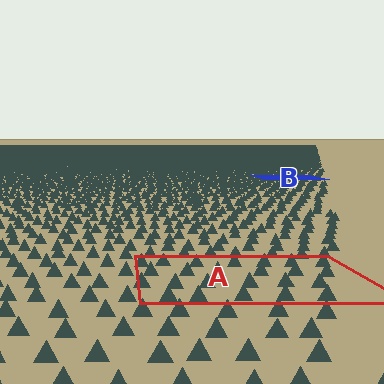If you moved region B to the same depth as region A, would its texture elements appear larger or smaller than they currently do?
They would appear larger. At a closer depth, the same texture elements are projected at a bigger on-screen size.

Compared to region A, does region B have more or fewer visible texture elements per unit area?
Region B has more texture elements per unit area — they are packed more densely because it is farther away.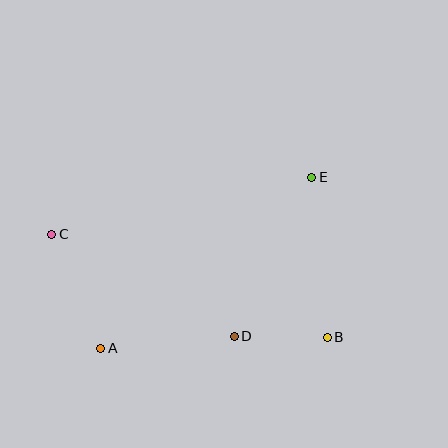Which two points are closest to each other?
Points B and D are closest to each other.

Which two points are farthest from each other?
Points B and C are farthest from each other.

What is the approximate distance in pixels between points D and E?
The distance between D and E is approximately 177 pixels.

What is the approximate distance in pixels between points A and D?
The distance between A and D is approximately 134 pixels.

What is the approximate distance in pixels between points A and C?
The distance between A and C is approximately 124 pixels.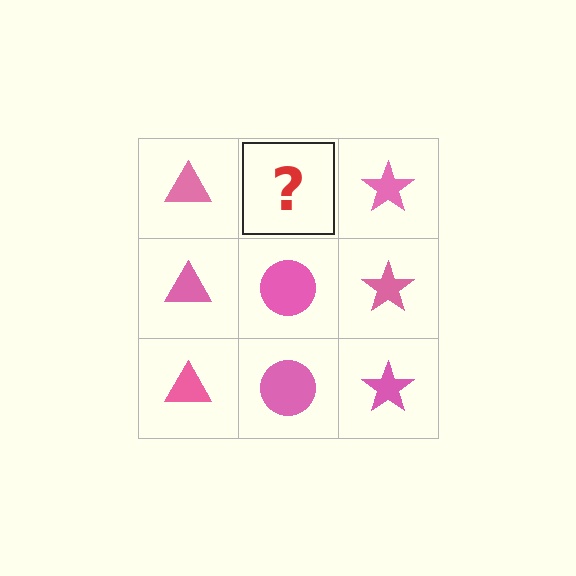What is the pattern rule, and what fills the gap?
The rule is that each column has a consistent shape. The gap should be filled with a pink circle.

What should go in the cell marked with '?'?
The missing cell should contain a pink circle.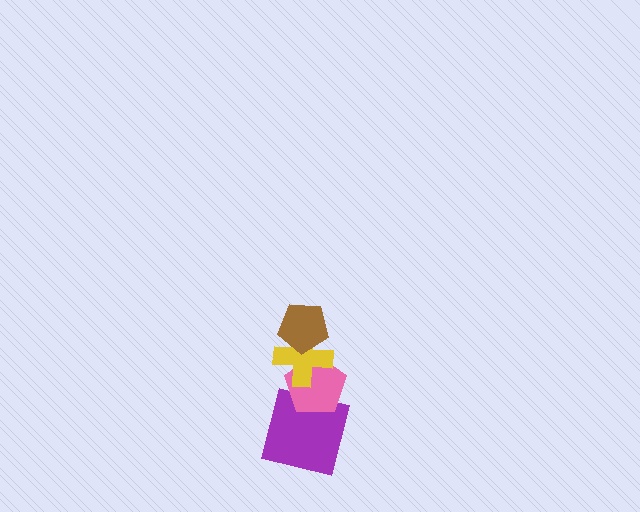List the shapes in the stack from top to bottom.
From top to bottom: the brown pentagon, the yellow cross, the pink pentagon, the purple square.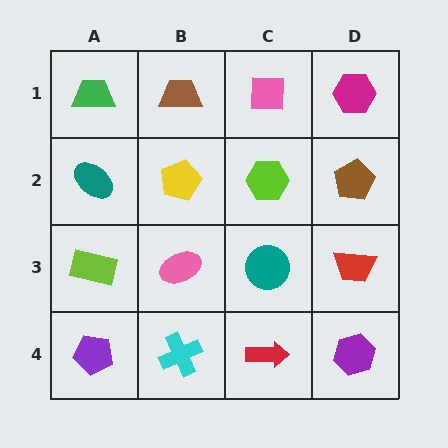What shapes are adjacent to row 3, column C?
A lime hexagon (row 2, column C), a red arrow (row 4, column C), a pink ellipse (row 3, column B), a red trapezoid (row 3, column D).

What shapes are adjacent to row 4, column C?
A teal circle (row 3, column C), a cyan cross (row 4, column B), a purple hexagon (row 4, column D).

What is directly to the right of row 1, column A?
A brown trapezoid.